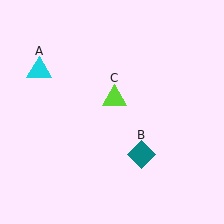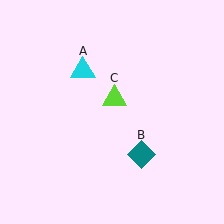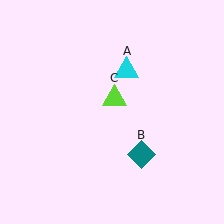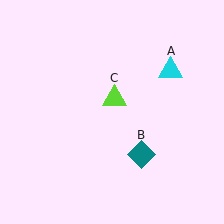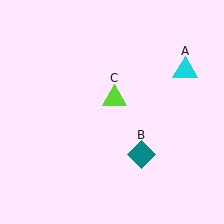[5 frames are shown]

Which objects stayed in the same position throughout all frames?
Teal diamond (object B) and lime triangle (object C) remained stationary.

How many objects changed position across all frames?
1 object changed position: cyan triangle (object A).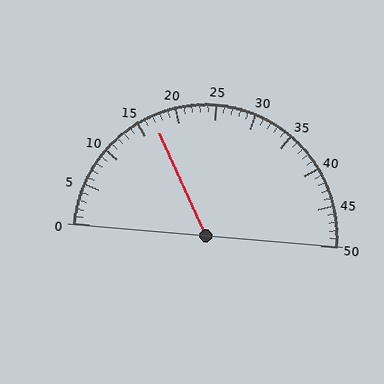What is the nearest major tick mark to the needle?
The nearest major tick mark is 15.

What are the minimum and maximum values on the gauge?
The gauge ranges from 0 to 50.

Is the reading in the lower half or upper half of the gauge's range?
The reading is in the lower half of the range (0 to 50).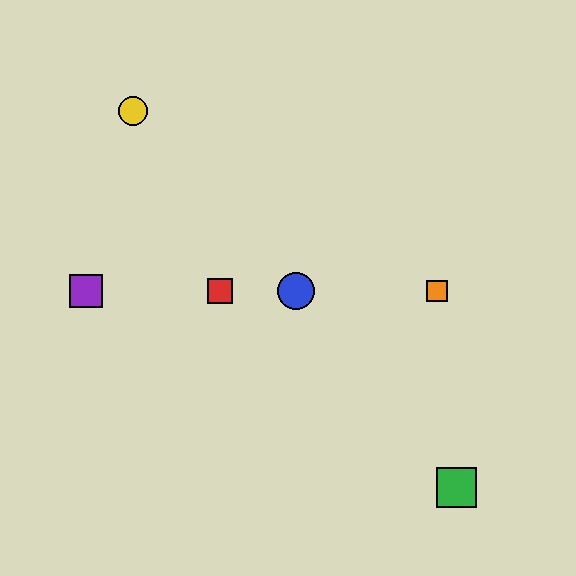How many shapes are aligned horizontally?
4 shapes (the red square, the blue circle, the purple square, the orange square) are aligned horizontally.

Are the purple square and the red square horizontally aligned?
Yes, both are at y≈291.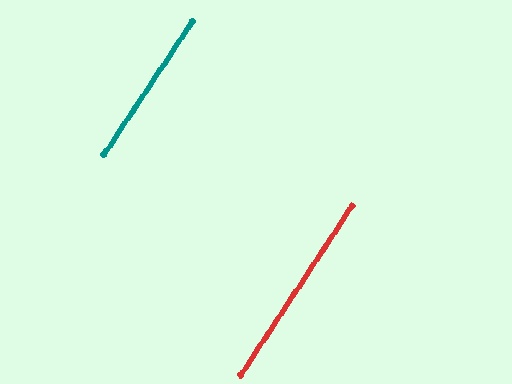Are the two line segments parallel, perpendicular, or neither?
Parallel — their directions differ by only 0.1°.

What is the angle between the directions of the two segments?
Approximately 0 degrees.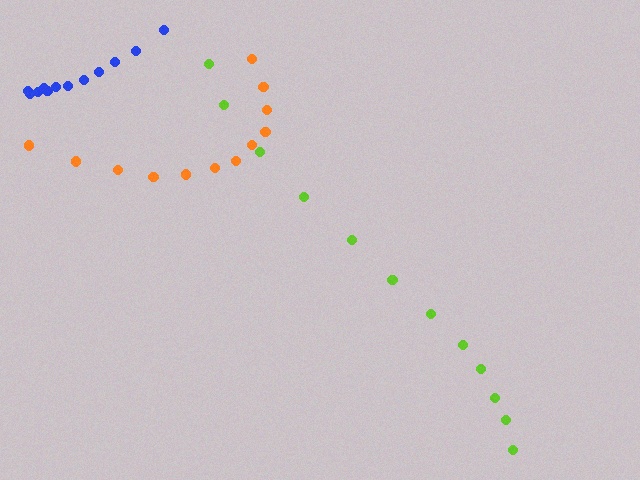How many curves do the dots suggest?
There are 3 distinct paths.